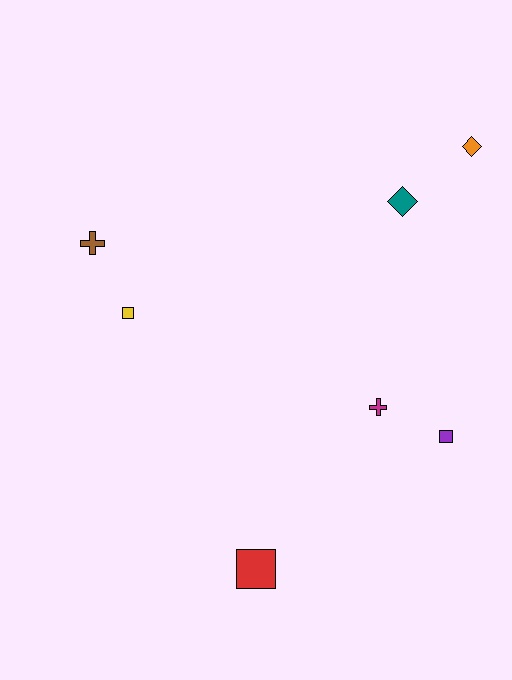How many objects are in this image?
There are 7 objects.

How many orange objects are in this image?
There is 1 orange object.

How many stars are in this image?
There are no stars.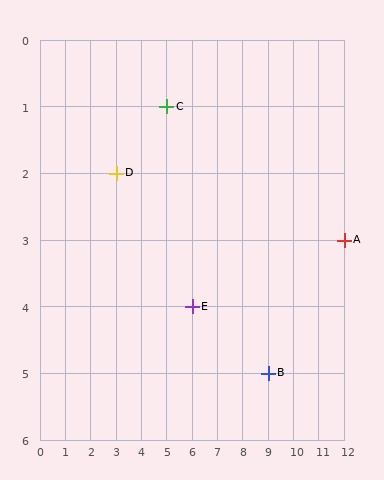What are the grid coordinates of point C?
Point C is at grid coordinates (5, 1).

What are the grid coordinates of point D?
Point D is at grid coordinates (3, 2).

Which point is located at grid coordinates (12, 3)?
Point A is at (12, 3).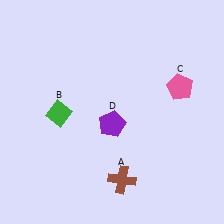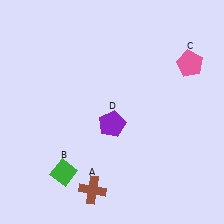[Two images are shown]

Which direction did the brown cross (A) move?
The brown cross (A) moved left.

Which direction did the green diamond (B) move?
The green diamond (B) moved down.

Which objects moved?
The objects that moved are: the brown cross (A), the green diamond (B), the pink pentagon (C).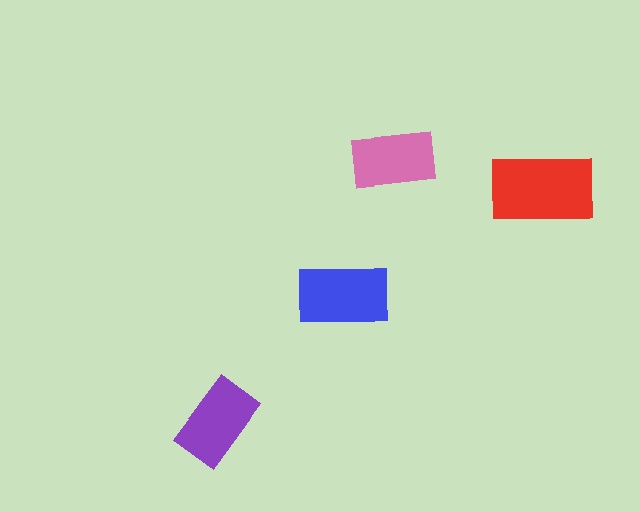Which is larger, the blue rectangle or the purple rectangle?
The blue one.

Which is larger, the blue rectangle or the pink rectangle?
The blue one.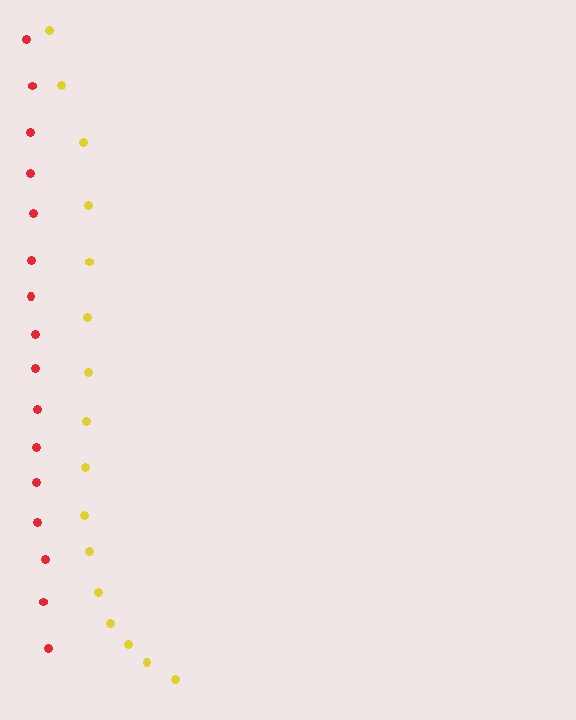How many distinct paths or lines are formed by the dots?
There are 2 distinct paths.